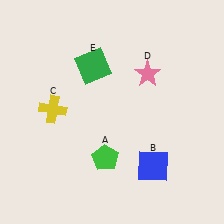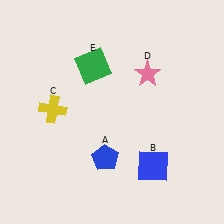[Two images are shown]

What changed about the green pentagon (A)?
In Image 1, A is green. In Image 2, it changed to blue.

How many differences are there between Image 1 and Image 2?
There is 1 difference between the two images.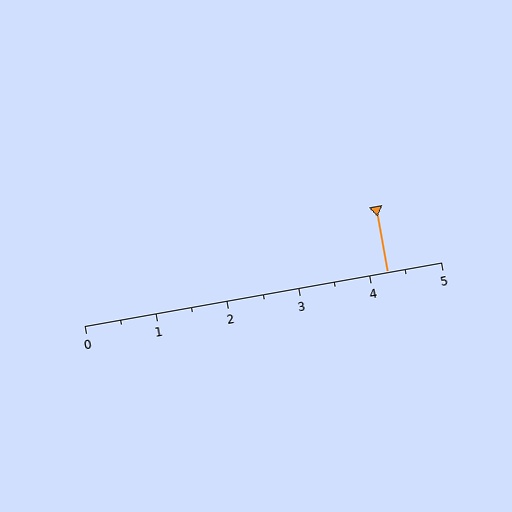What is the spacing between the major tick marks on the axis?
The major ticks are spaced 1 apart.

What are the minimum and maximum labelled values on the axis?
The axis runs from 0 to 5.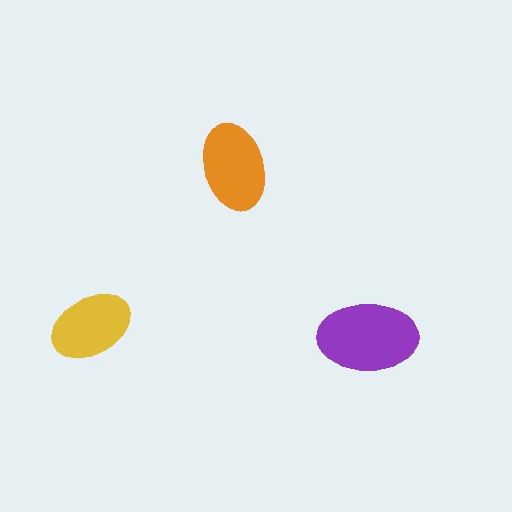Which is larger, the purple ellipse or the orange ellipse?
The purple one.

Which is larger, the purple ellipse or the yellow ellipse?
The purple one.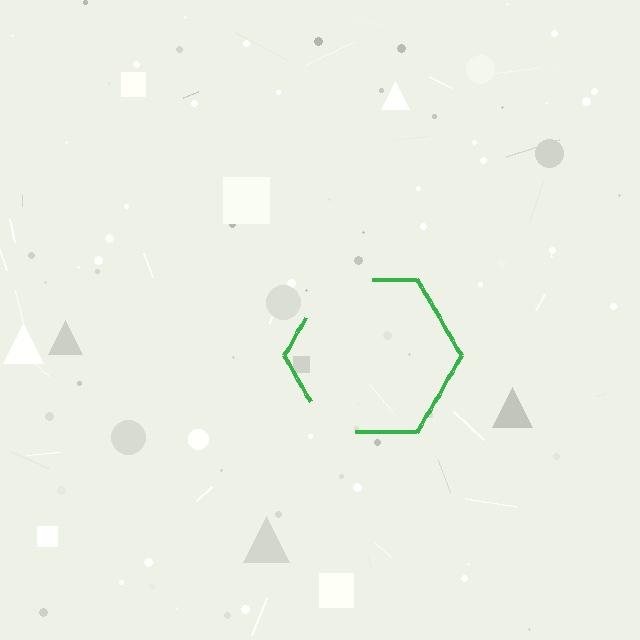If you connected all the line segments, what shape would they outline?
They would outline a hexagon.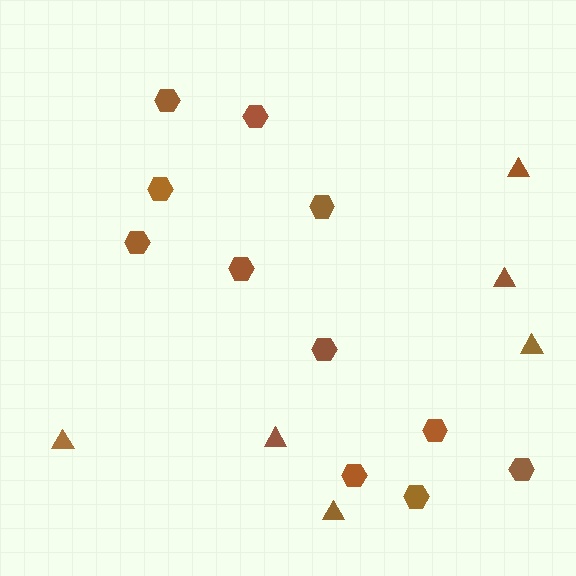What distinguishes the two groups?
There are 2 groups: one group of hexagons (11) and one group of triangles (6).